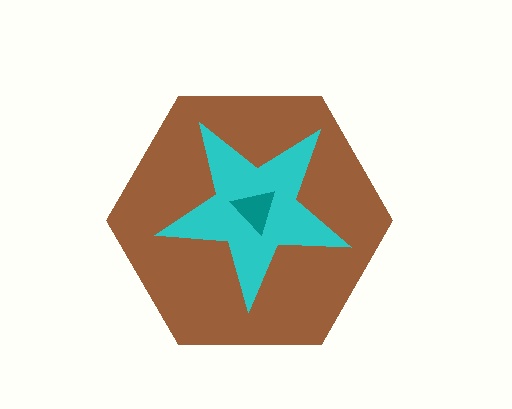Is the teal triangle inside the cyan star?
Yes.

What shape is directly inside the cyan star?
The teal triangle.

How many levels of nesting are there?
3.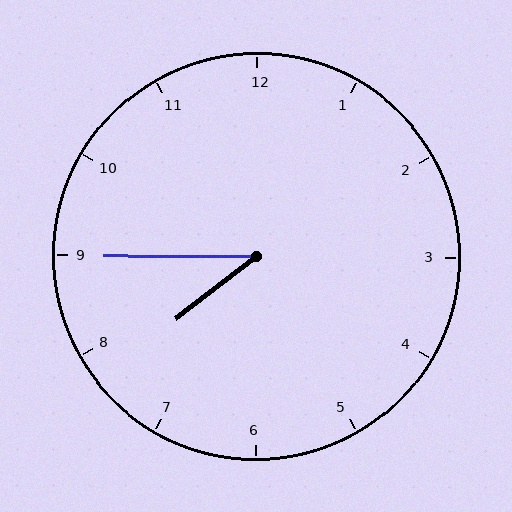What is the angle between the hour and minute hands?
Approximately 38 degrees.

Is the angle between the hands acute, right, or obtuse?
It is acute.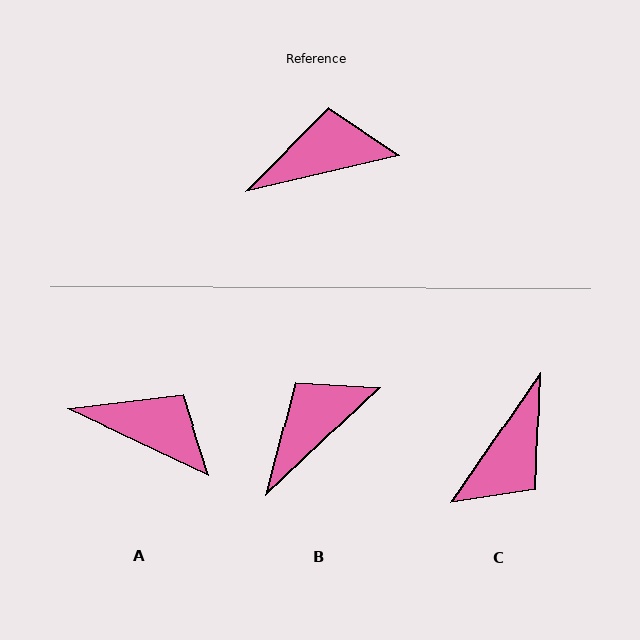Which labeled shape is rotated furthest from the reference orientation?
C, about 137 degrees away.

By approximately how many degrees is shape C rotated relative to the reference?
Approximately 137 degrees clockwise.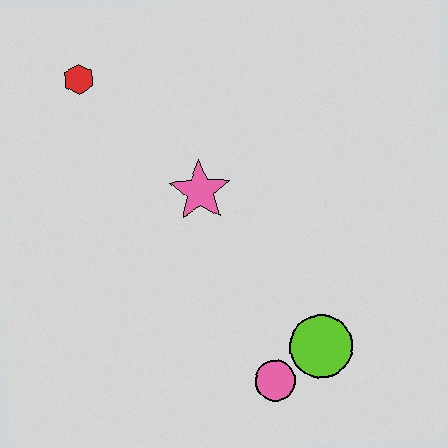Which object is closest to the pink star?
The red hexagon is closest to the pink star.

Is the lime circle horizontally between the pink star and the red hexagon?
No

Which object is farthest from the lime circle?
The red hexagon is farthest from the lime circle.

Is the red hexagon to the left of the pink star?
Yes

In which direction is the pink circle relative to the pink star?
The pink circle is below the pink star.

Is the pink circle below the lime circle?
Yes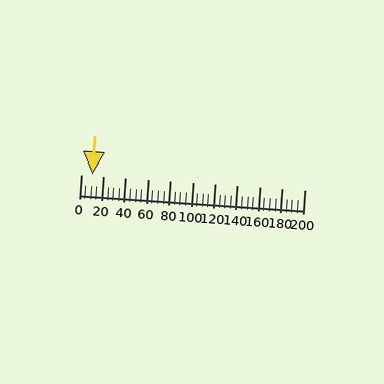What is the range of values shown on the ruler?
The ruler shows values from 0 to 200.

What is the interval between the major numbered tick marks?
The major tick marks are spaced 20 units apart.